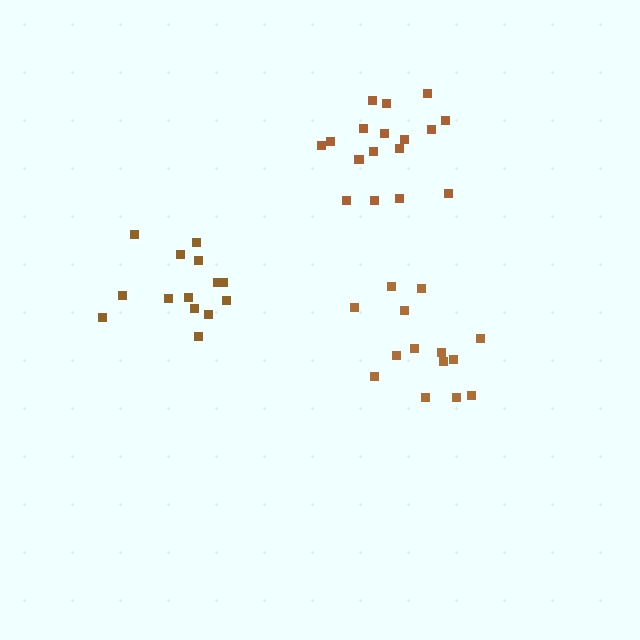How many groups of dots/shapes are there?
There are 3 groups.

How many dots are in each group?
Group 1: 17 dots, Group 2: 14 dots, Group 3: 14 dots (45 total).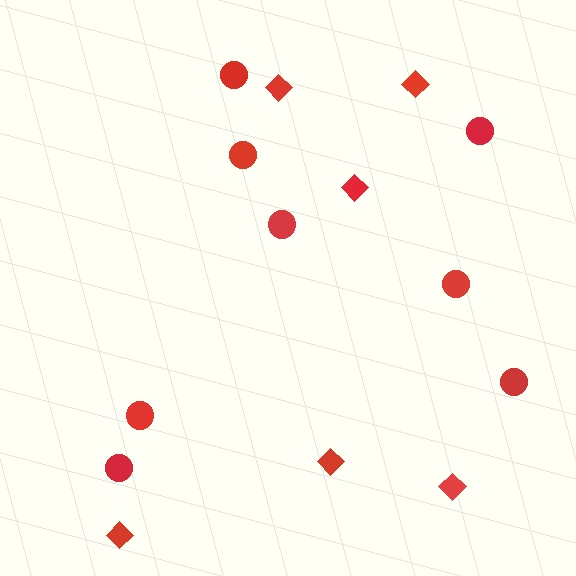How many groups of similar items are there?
There are 2 groups: one group of circles (8) and one group of diamonds (6).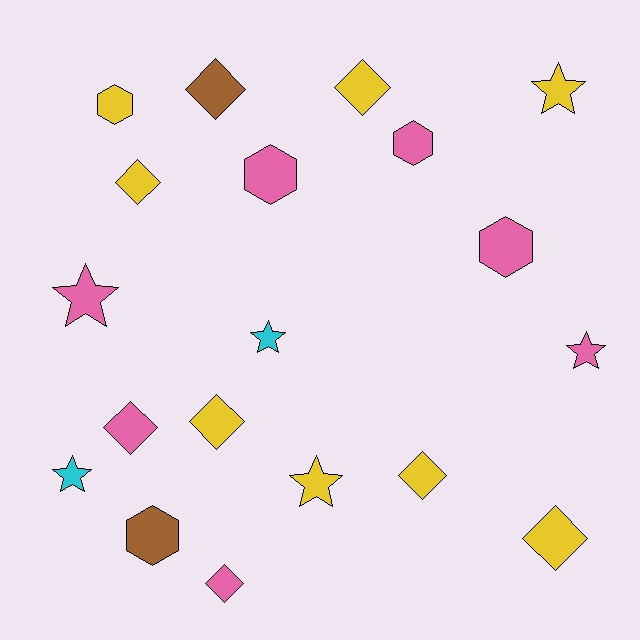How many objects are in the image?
There are 19 objects.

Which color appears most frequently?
Yellow, with 8 objects.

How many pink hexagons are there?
There are 3 pink hexagons.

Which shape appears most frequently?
Diamond, with 8 objects.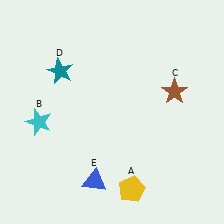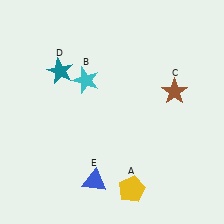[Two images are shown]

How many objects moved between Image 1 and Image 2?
1 object moved between the two images.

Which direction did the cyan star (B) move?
The cyan star (B) moved right.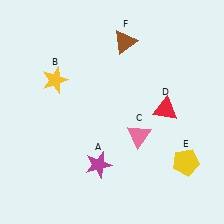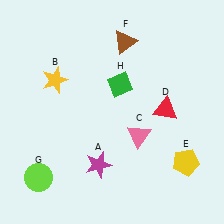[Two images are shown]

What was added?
A lime circle (G), a green diamond (H) were added in Image 2.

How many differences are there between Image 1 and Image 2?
There are 2 differences between the two images.